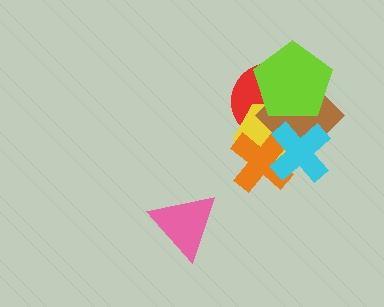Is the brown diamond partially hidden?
Yes, it is partially covered by another shape.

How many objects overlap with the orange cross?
4 objects overlap with the orange cross.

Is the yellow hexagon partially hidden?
Yes, it is partially covered by another shape.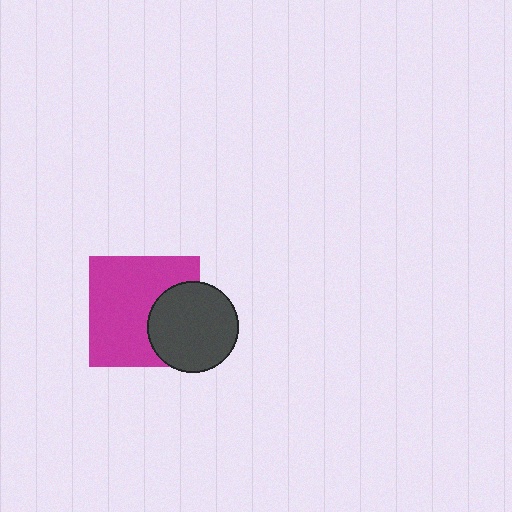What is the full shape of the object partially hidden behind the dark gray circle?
The partially hidden object is a magenta square.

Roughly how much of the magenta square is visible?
Most of it is visible (roughly 69%).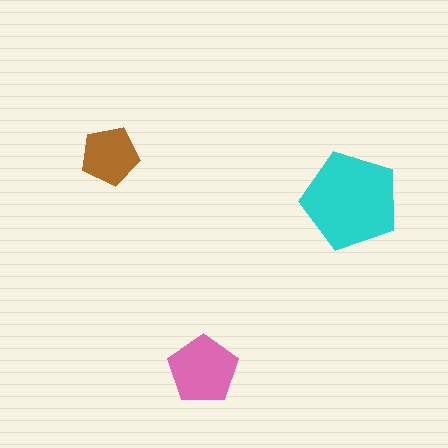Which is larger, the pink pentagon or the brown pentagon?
The pink one.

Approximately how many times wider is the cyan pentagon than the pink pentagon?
About 1.5 times wider.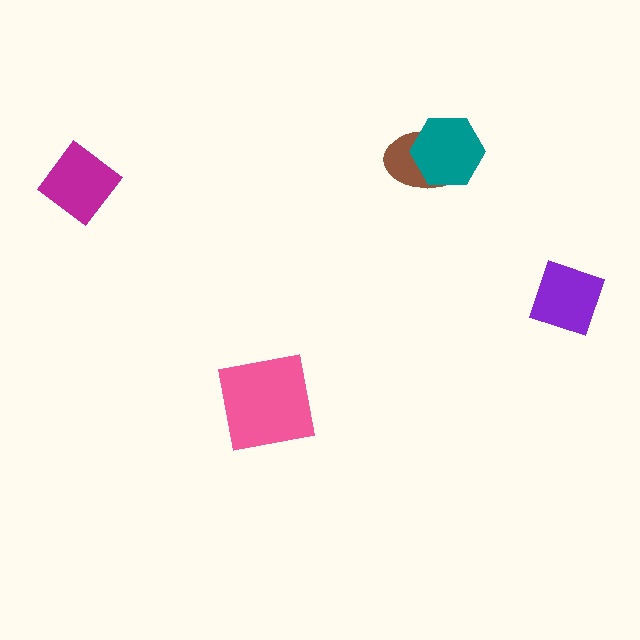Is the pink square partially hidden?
No, no other shape covers it.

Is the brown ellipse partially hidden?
Yes, it is partially covered by another shape.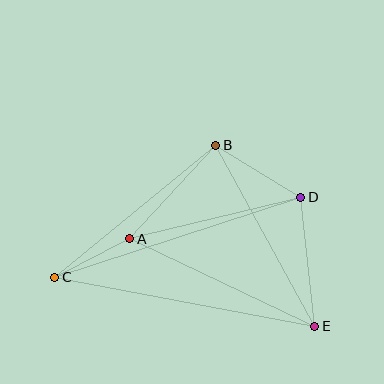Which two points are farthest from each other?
Points C and E are farthest from each other.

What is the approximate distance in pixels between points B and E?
The distance between B and E is approximately 206 pixels.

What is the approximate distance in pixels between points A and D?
The distance between A and D is approximately 176 pixels.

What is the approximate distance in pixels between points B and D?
The distance between B and D is approximately 100 pixels.